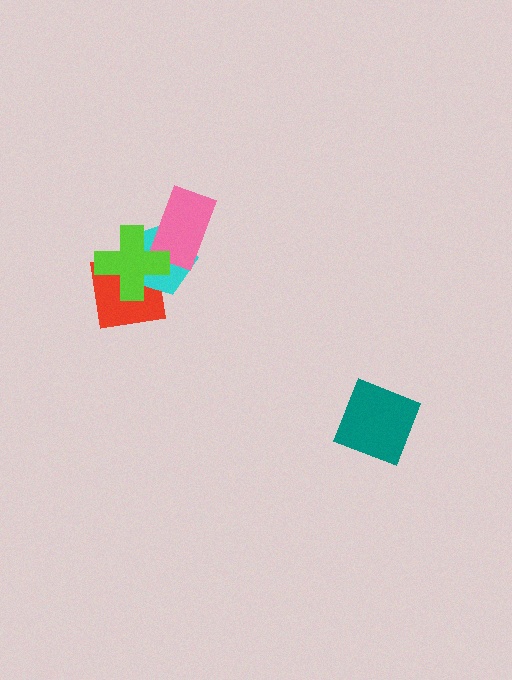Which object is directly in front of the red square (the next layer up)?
The cyan pentagon is directly in front of the red square.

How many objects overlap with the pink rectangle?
2 objects overlap with the pink rectangle.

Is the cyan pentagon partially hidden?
Yes, it is partially covered by another shape.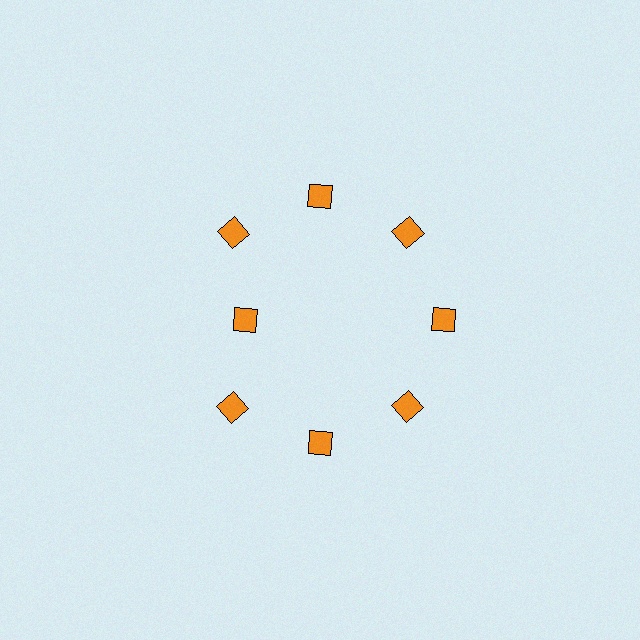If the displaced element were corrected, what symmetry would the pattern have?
It would have 8-fold rotational symmetry — the pattern would map onto itself every 45 degrees.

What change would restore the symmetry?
The symmetry would be restored by moving it outward, back onto the ring so that all 8 diamonds sit at equal angles and equal distance from the center.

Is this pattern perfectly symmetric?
No. The 8 orange diamonds are arranged in a ring, but one element near the 9 o'clock position is pulled inward toward the center, breaking the 8-fold rotational symmetry.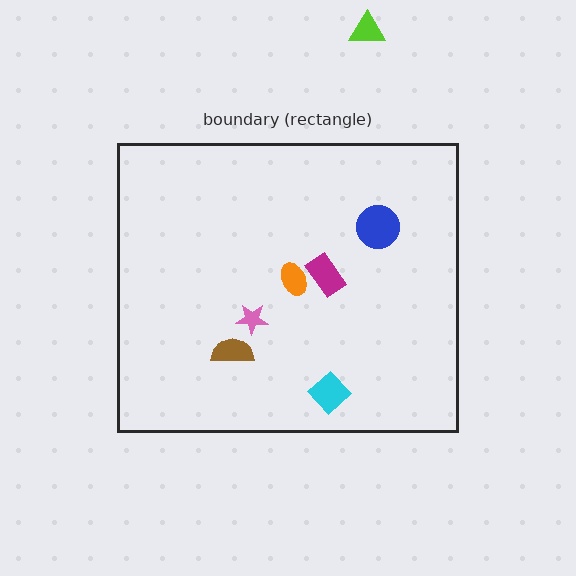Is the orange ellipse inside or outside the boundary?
Inside.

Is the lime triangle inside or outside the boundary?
Outside.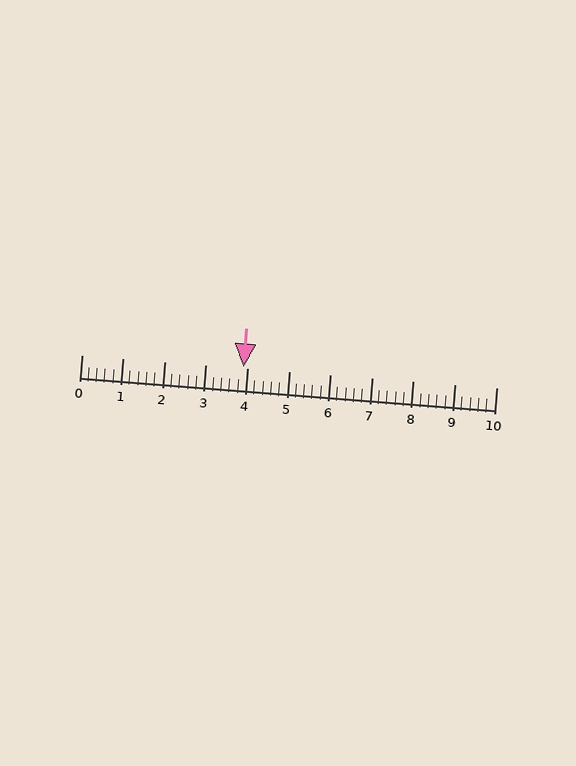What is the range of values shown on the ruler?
The ruler shows values from 0 to 10.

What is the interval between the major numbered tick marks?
The major tick marks are spaced 1 units apart.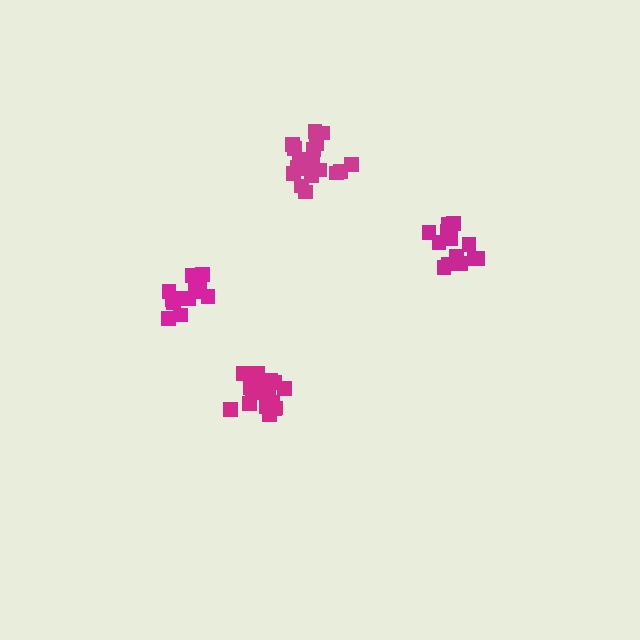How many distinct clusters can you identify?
There are 4 distinct clusters.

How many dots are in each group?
Group 1: 19 dots, Group 2: 14 dots, Group 3: 19 dots, Group 4: 14 dots (66 total).